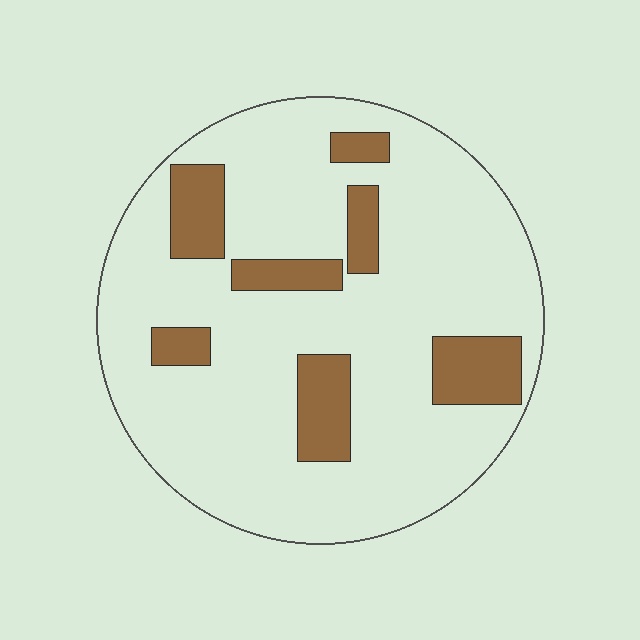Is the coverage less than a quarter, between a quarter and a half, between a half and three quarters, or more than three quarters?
Less than a quarter.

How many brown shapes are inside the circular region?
7.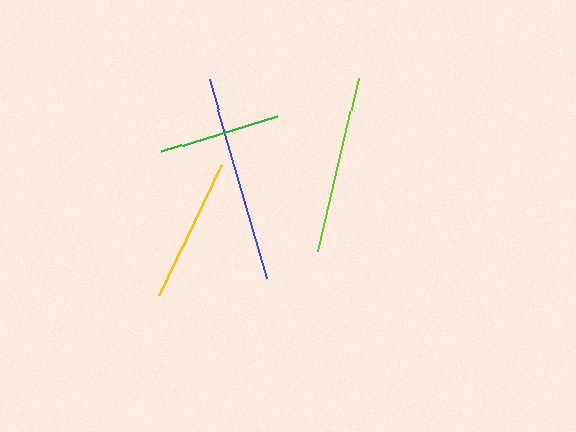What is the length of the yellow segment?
The yellow segment is approximately 144 pixels long.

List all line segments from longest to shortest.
From longest to shortest: blue, lime, yellow, green.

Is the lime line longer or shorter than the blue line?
The blue line is longer than the lime line.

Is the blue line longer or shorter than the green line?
The blue line is longer than the green line.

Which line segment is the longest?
The blue line is the longest at approximately 208 pixels.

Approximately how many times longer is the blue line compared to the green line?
The blue line is approximately 1.7 times the length of the green line.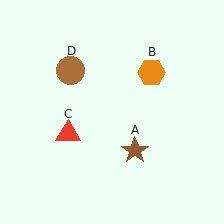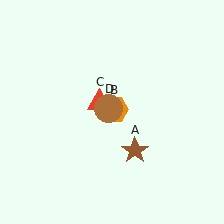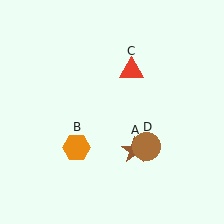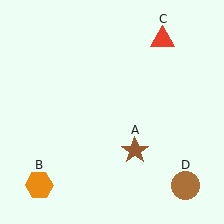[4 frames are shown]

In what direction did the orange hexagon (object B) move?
The orange hexagon (object B) moved down and to the left.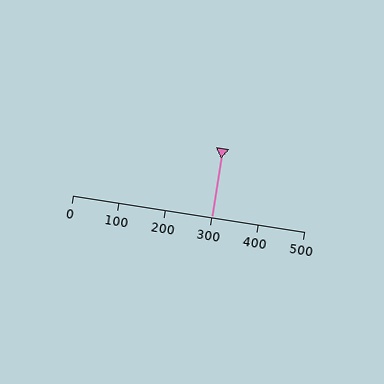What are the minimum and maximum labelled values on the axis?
The axis runs from 0 to 500.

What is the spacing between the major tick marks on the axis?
The major ticks are spaced 100 apart.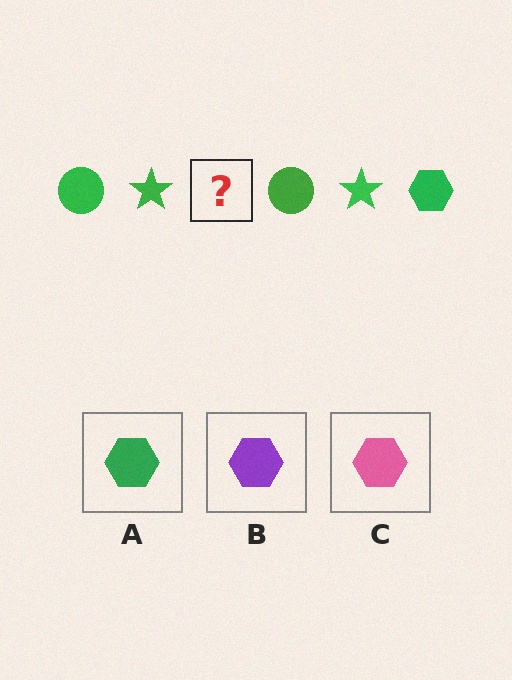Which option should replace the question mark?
Option A.